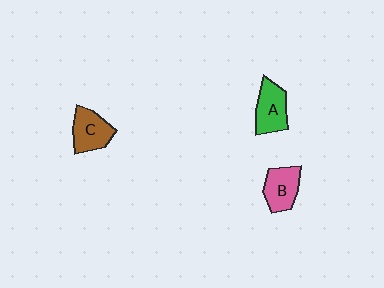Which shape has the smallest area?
Shape B (pink).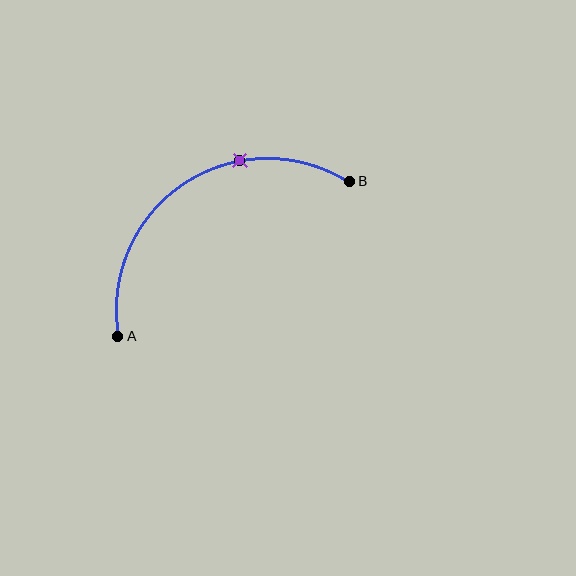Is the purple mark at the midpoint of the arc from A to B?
No. The purple mark lies on the arc but is closer to endpoint B. The arc midpoint would be at the point on the curve equidistant along the arc from both A and B.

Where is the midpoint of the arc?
The arc midpoint is the point on the curve farthest from the straight line joining A and B. It sits above and to the left of that line.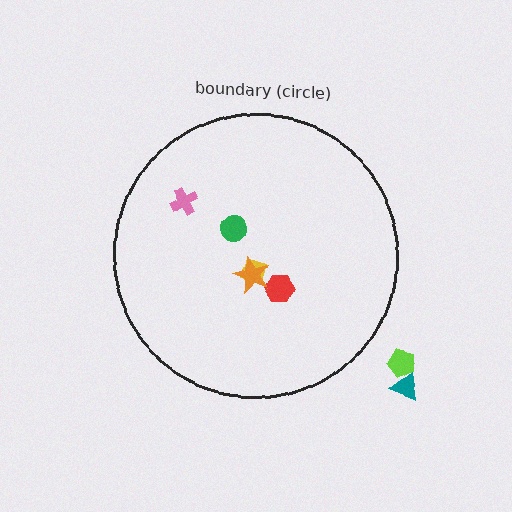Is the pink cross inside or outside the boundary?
Inside.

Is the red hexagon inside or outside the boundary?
Inside.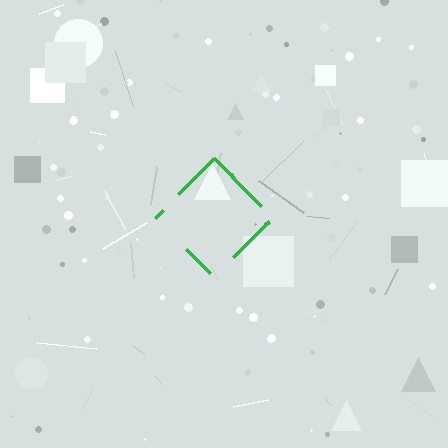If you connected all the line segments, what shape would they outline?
They would outline a diamond.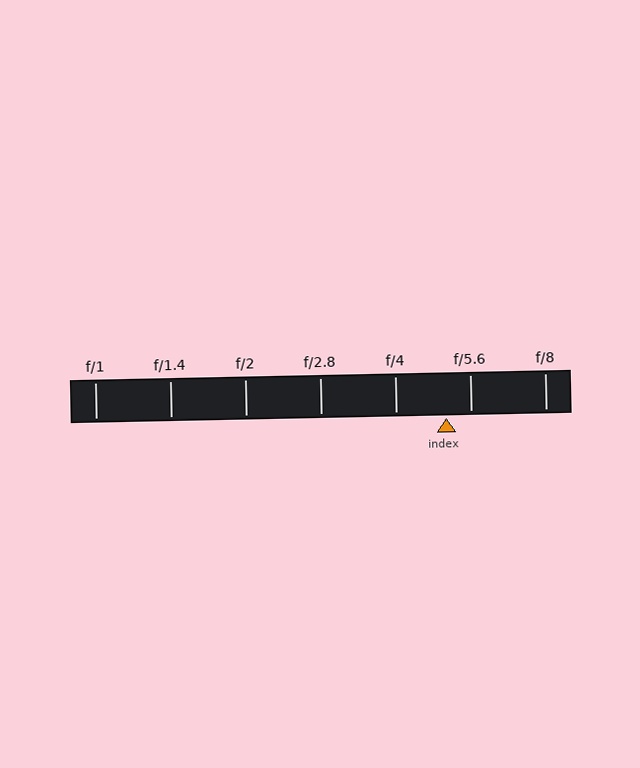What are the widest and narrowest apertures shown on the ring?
The widest aperture shown is f/1 and the narrowest is f/8.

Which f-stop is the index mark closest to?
The index mark is closest to f/5.6.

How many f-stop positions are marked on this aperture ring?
There are 7 f-stop positions marked.